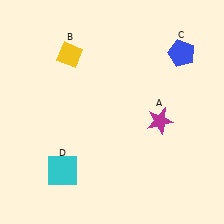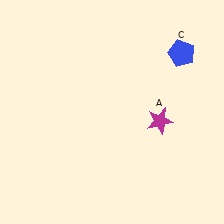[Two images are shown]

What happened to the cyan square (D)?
The cyan square (D) was removed in Image 2. It was in the bottom-left area of Image 1.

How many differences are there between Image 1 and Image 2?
There are 2 differences between the two images.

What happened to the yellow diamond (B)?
The yellow diamond (B) was removed in Image 2. It was in the top-left area of Image 1.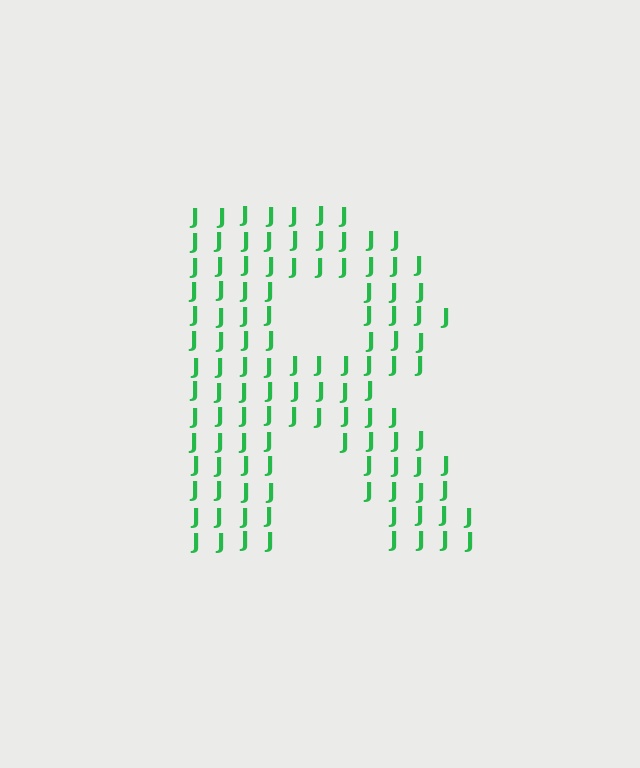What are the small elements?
The small elements are letter J's.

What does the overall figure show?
The overall figure shows the letter R.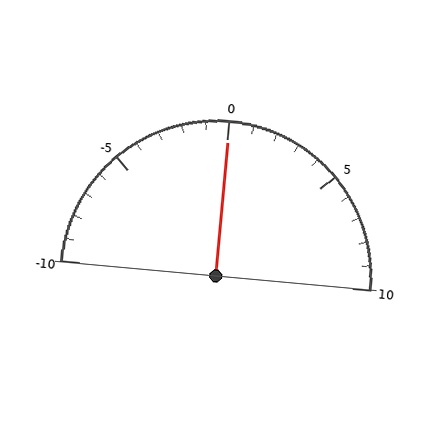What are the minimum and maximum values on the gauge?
The gauge ranges from -10 to 10.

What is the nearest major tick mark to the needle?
The nearest major tick mark is 0.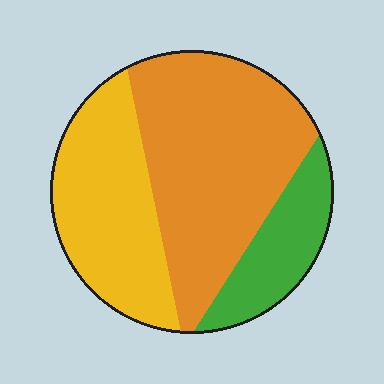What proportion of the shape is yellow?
Yellow takes up about one third (1/3) of the shape.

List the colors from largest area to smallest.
From largest to smallest: orange, yellow, green.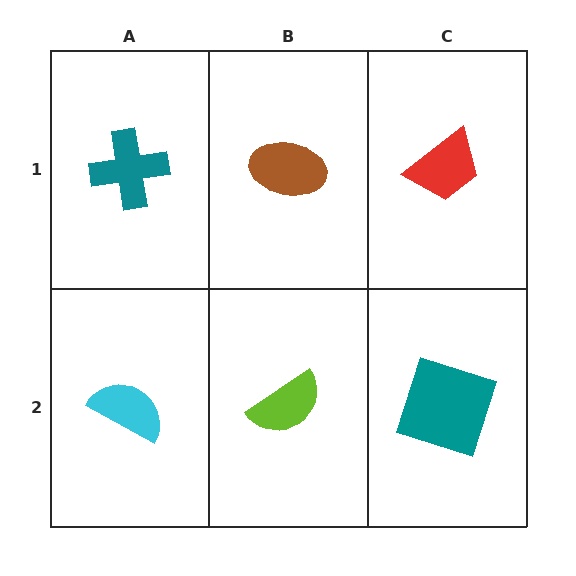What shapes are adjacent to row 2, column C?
A red trapezoid (row 1, column C), a lime semicircle (row 2, column B).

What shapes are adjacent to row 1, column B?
A lime semicircle (row 2, column B), a teal cross (row 1, column A), a red trapezoid (row 1, column C).